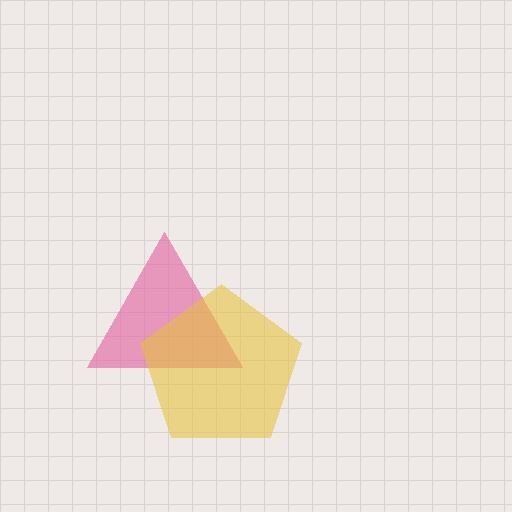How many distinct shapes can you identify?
There are 2 distinct shapes: a pink triangle, a yellow pentagon.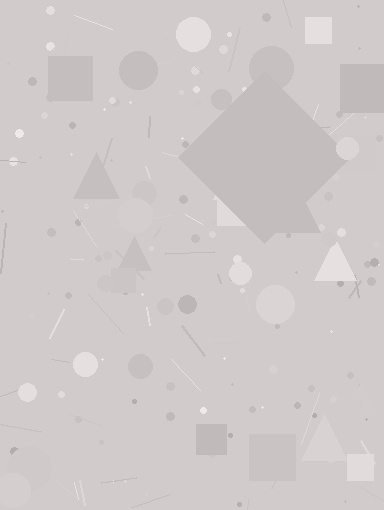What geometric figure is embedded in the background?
A diamond is embedded in the background.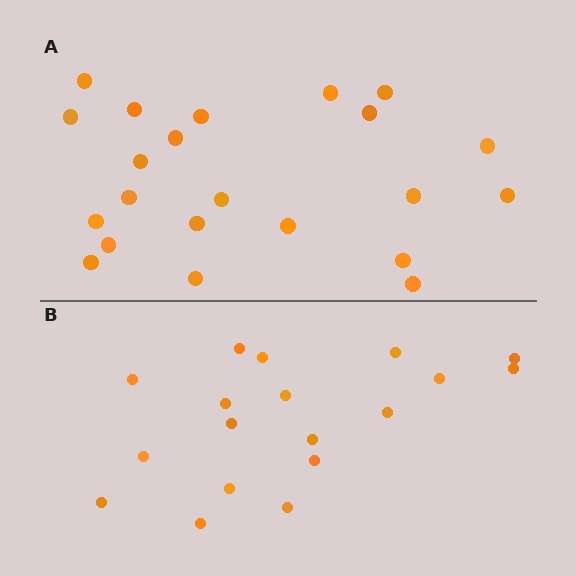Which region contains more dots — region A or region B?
Region A (the top region) has more dots.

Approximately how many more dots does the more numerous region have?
Region A has about 4 more dots than region B.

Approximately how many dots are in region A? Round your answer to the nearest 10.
About 20 dots. (The exact count is 22, which rounds to 20.)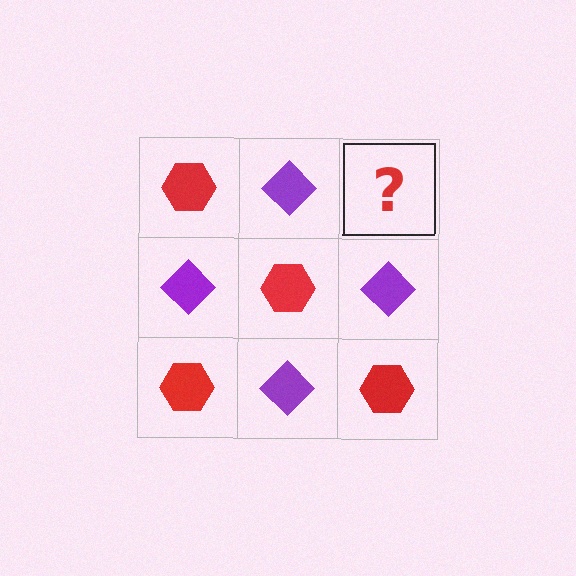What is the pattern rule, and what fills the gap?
The rule is that it alternates red hexagon and purple diamond in a checkerboard pattern. The gap should be filled with a red hexagon.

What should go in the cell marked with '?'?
The missing cell should contain a red hexagon.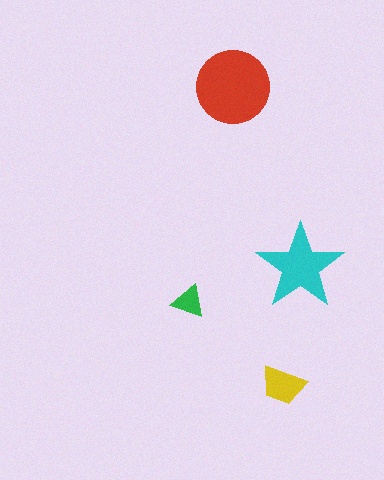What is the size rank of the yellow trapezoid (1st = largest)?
3rd.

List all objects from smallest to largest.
The green triangle, the yellow trapezoid, the cyan star, the red circle.